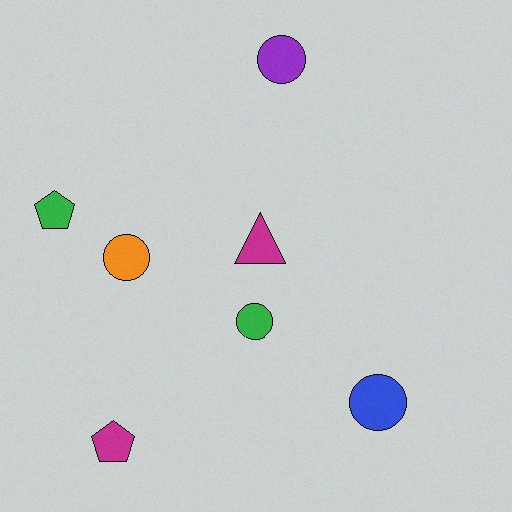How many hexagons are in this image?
There are no hexagons.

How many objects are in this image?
There are 7 objects.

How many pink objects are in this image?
There are no pink objects.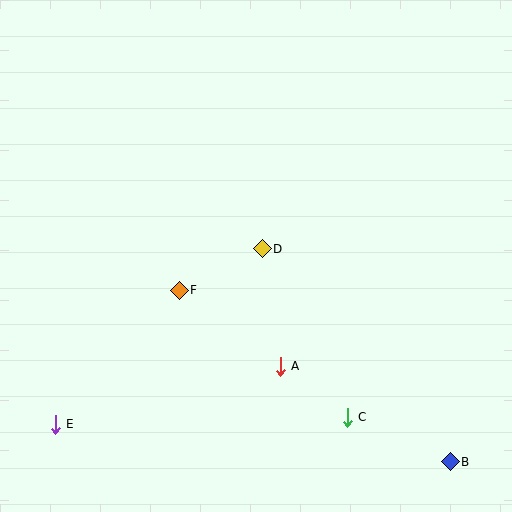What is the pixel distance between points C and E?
The distance between C and E is 292 pixels.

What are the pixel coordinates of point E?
Point E is at (55, 424).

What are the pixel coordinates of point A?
Point A is at (280, 366).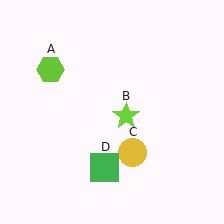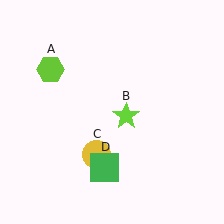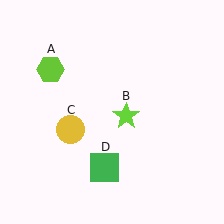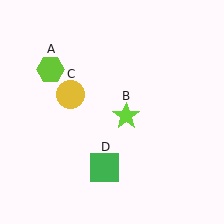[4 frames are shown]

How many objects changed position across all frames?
1 object changed position: yellow circle (object C).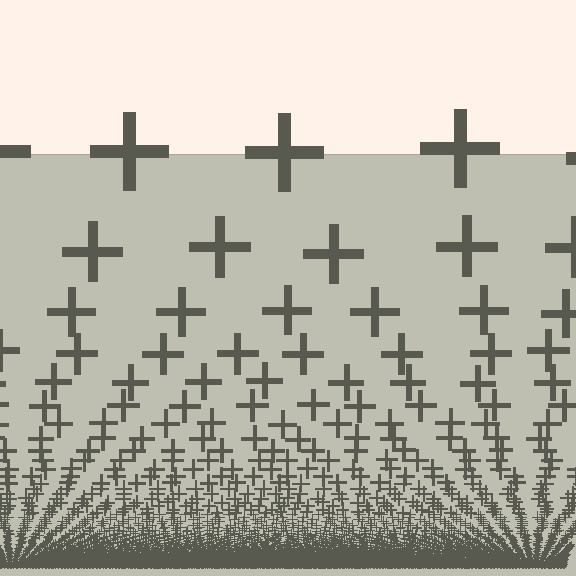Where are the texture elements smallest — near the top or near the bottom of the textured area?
Near the bottom.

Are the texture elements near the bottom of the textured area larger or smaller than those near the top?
Smaller. The gradient is inverted — elements near the bottom are smaller and denser.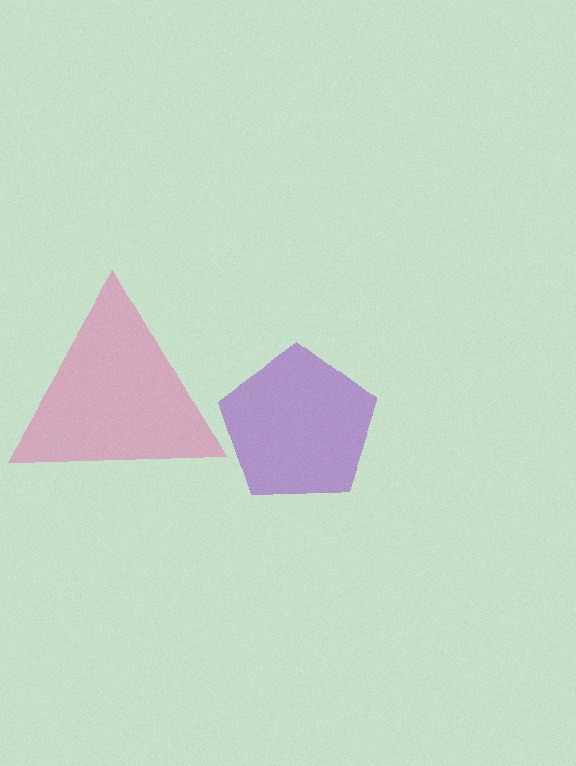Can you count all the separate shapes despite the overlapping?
Yes, there are 2 separate shapes.